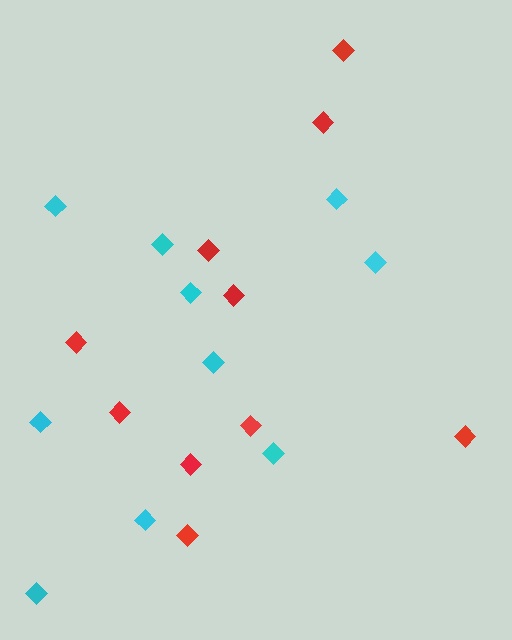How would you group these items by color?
There are 2 groups: one group of red diamonds (10) and one group of cyan diamonds (10).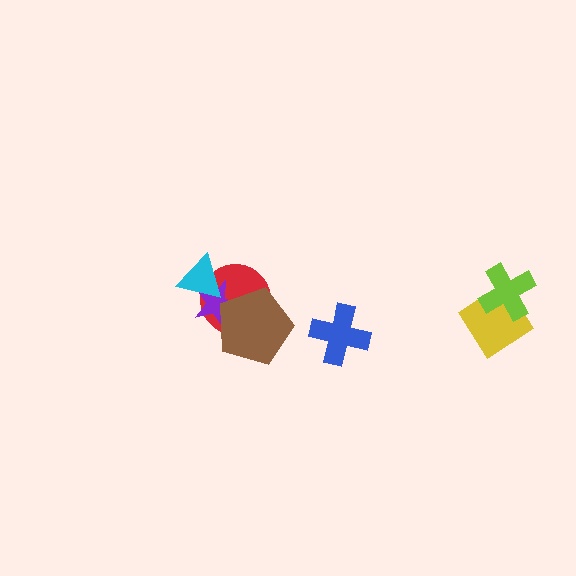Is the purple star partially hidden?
Yes, it is partially covered by another shape.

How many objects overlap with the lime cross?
1 object overlaps with the lime cross.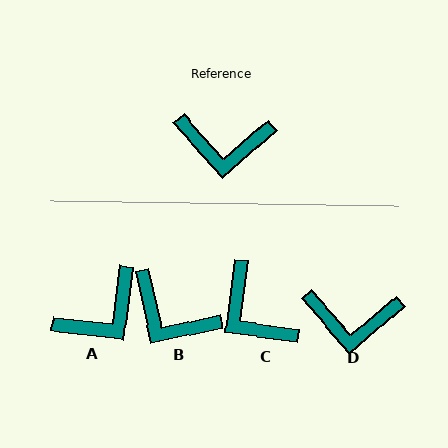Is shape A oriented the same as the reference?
No, it is off by about 42 degrees.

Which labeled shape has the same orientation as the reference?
D.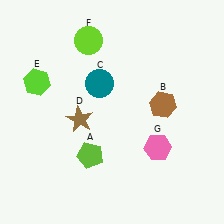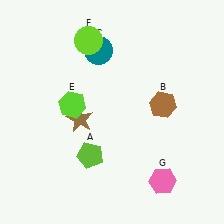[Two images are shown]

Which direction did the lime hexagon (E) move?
The lime hexagon (E) moved right.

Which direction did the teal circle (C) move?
The teal circle (C) moved up.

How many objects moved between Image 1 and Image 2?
3 objects moved between the two images.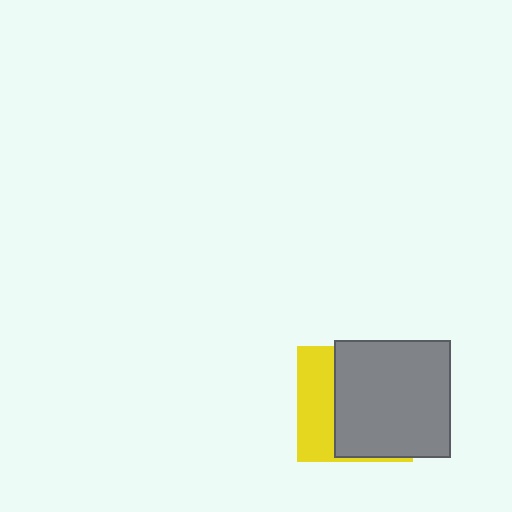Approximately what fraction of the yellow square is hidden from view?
Roughly 67% of the yellow square is hidden behind the gray square.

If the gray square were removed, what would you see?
You would see the complete yellow square.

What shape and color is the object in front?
The object in front is a gray square.